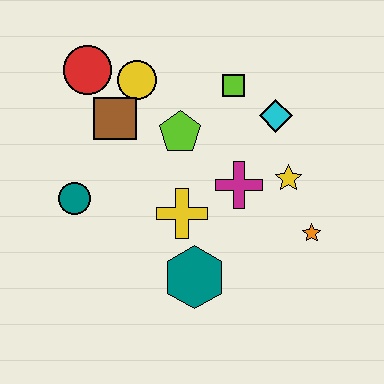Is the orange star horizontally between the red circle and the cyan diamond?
No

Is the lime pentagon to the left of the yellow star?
Yes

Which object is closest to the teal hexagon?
The yellow cross is closest to the teal hexagon.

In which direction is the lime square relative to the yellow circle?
The lime square is to the right of the yellow circle.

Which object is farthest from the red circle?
The orange star is farthest from the red circle.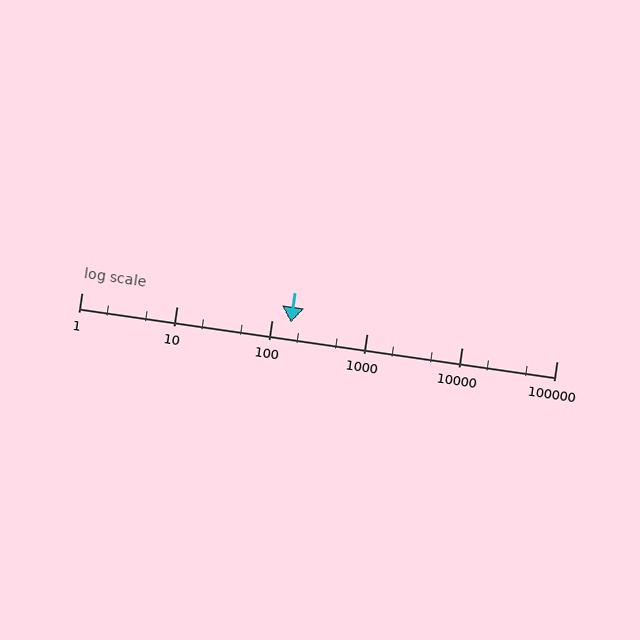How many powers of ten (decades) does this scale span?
The scale spans 5 decades, from 1 to 100000.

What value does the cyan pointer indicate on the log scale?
The pointer indicates approximately 160.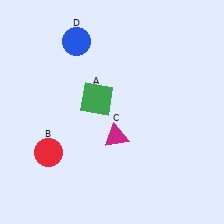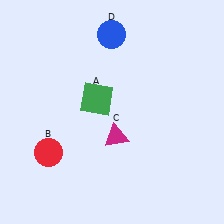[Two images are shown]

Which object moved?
The blue circle (D) moved right.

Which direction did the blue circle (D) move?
The blue circle (D) moved right.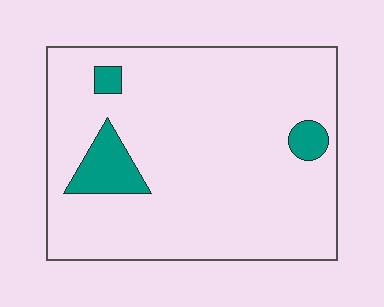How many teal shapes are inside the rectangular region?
3.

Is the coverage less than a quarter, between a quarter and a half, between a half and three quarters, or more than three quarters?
Less than a quarter.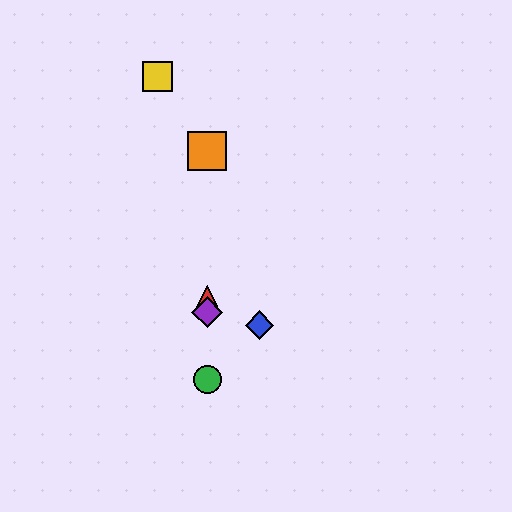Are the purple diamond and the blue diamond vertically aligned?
No, the purple diamond is at x≈207 and the blue diamond is at x≈260.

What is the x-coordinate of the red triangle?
The red triangle is at x≈207.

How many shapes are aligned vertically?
4 shapes (the red triangle, the green circle, the purple diamond, the orange square) are aligned vertically.